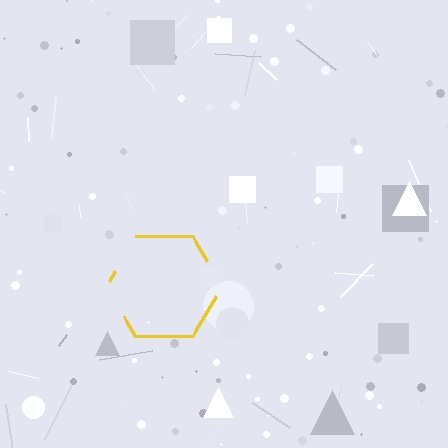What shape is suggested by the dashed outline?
The dashed outline suggests a hexagon.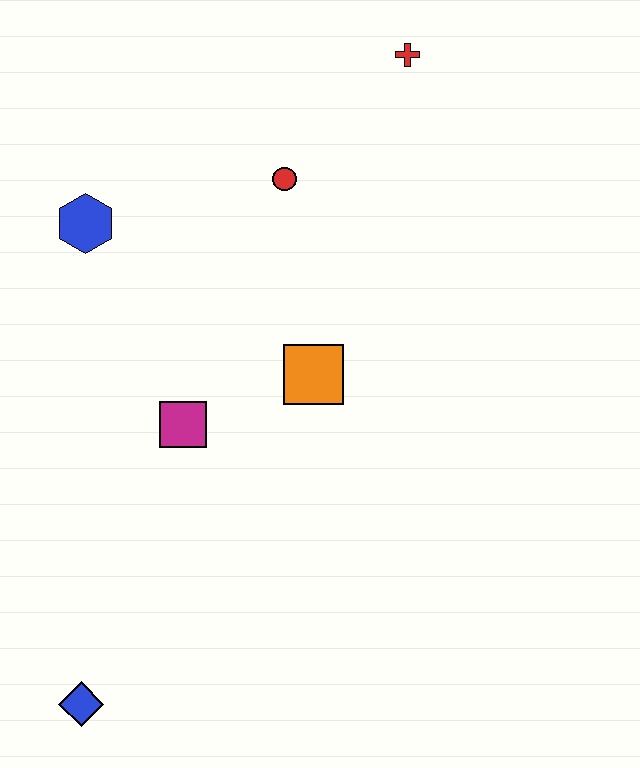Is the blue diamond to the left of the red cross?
Yes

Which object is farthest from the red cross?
The blue diamond is farthest from the red cross.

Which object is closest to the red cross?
The red circle is closest to the red cross.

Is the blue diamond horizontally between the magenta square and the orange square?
No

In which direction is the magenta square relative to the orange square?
The magenta square is to the left of the orange square.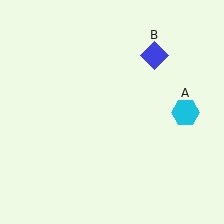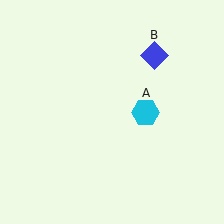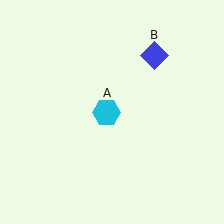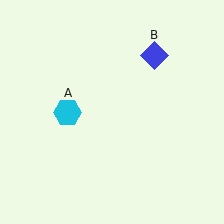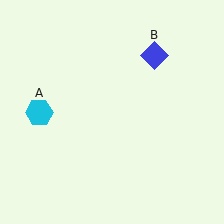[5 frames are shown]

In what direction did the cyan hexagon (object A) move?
The cyan hexagon (object A) moved left.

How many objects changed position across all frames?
1 object changed position: cyan hexagon (object A).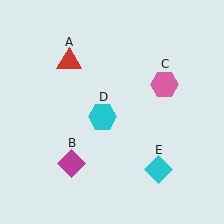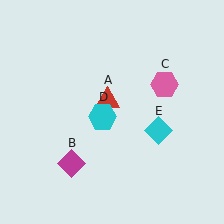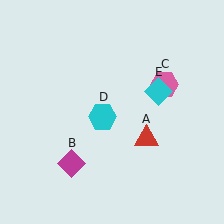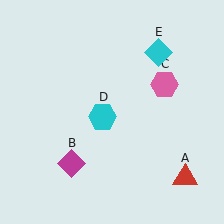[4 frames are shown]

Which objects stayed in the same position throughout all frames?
Magenta diamond (object B) and pink hexagon (object C) and cyan hexagon (object D) remained stationary.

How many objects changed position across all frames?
2 objects changed position: red triangle (object A), cyan diamond (object E).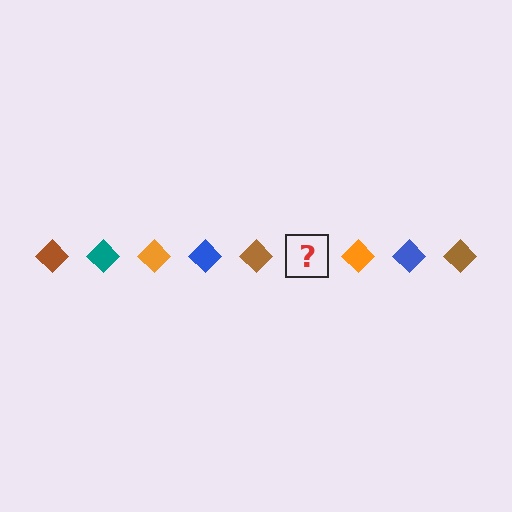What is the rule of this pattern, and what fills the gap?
The rule is that the pattern cycles through brown, teal, orange, blue diamonds. The gap should be filled with a teal diamond.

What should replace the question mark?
The question mark should be replaced with a teal diamond.